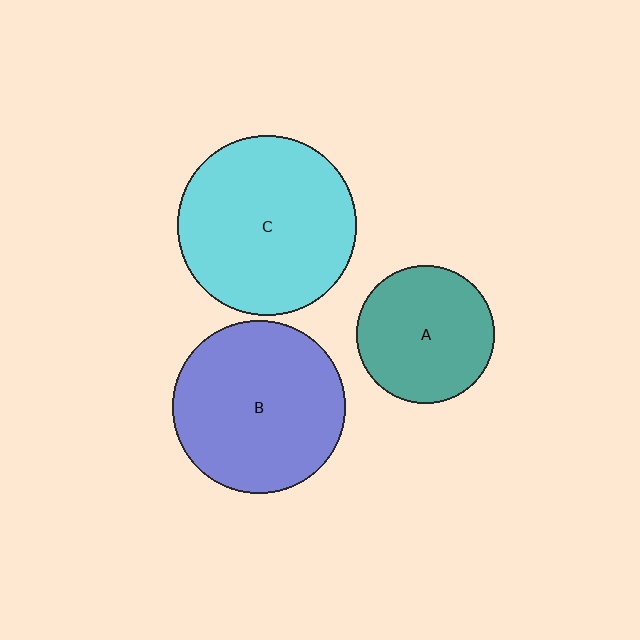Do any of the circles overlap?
No, none of the circles overlap.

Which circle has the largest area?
Circle C (cyan).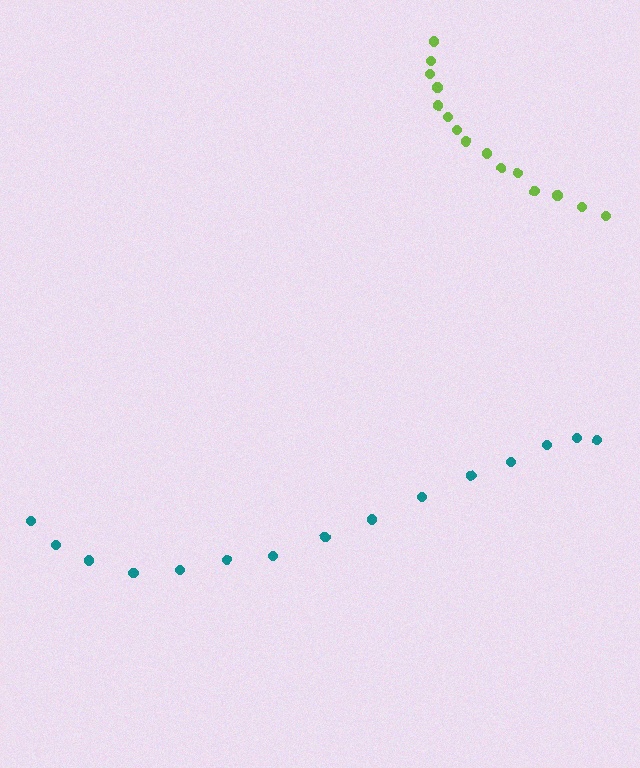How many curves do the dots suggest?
There are 2 distinct paths.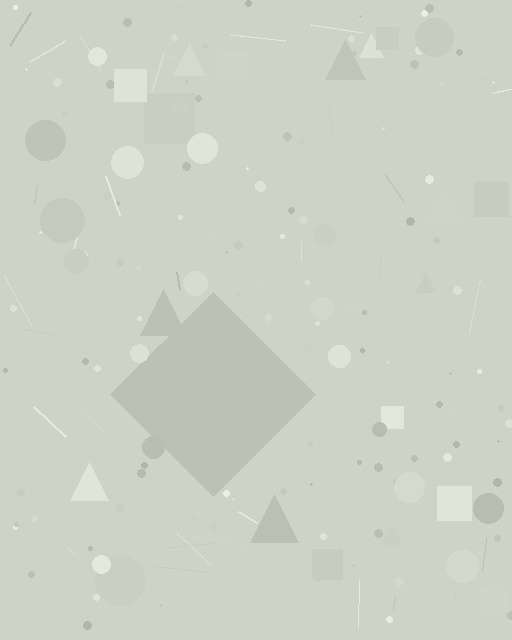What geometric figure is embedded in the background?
A diamond is embedded in the background.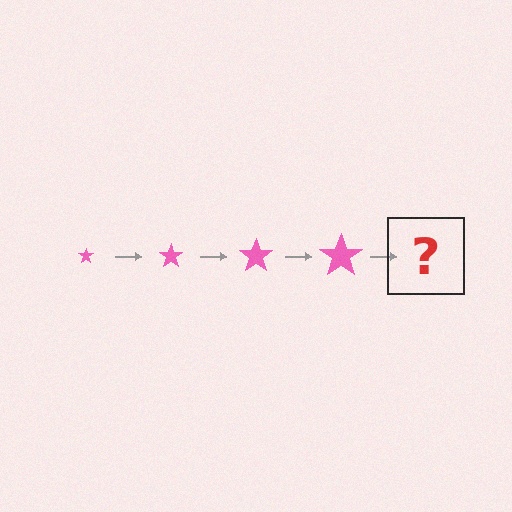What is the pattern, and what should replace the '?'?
The pattern is that the star gets progressively larger each step. The '?' should be a pink star, larger than the previous one.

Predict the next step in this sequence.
The next step is a pink star, larger than the previous one.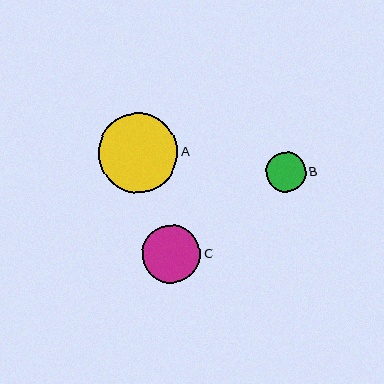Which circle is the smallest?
Circle B is the smallest with a size of approximately 40 pixels.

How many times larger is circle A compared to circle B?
Circle A is approximately 2.0 times the size of circle B.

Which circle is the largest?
Circle A is the largest with a size of approximately 80 pixels.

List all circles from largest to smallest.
From largest to smallest: A, C, B.